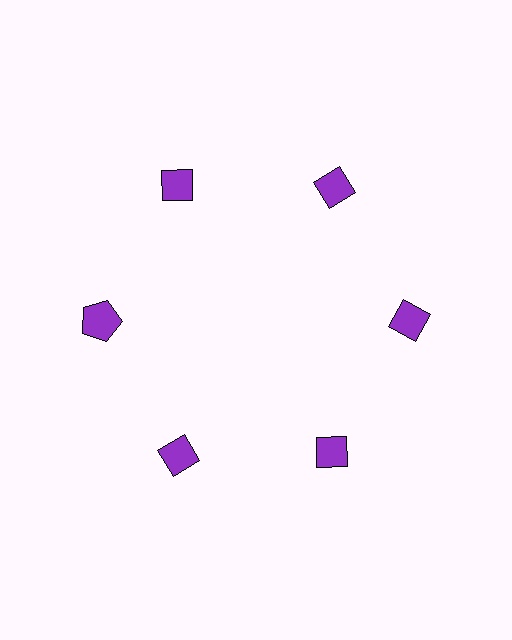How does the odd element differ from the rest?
It has a different shape: pentagon instead of diamond.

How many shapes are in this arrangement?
There are 6 shapes arranged in a ring pattern.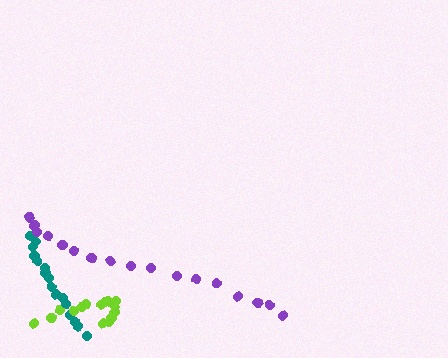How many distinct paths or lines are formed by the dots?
There are 3 distinct paths.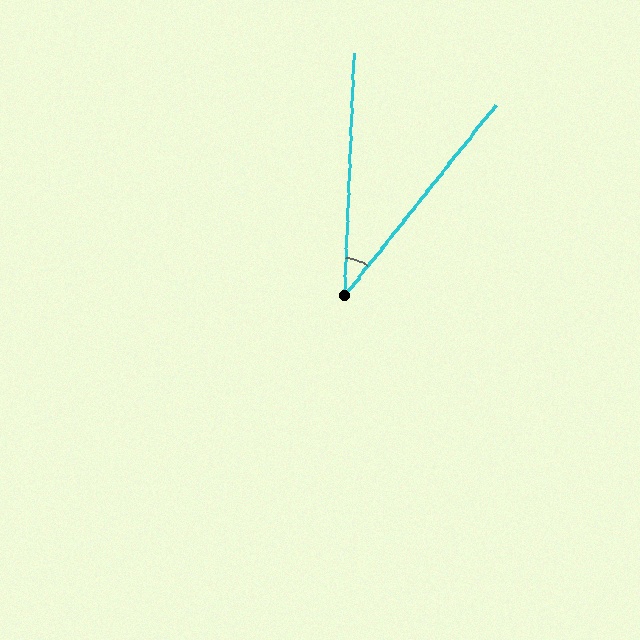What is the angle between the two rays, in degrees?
Approximately 36 degrees.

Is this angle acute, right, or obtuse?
It is acute.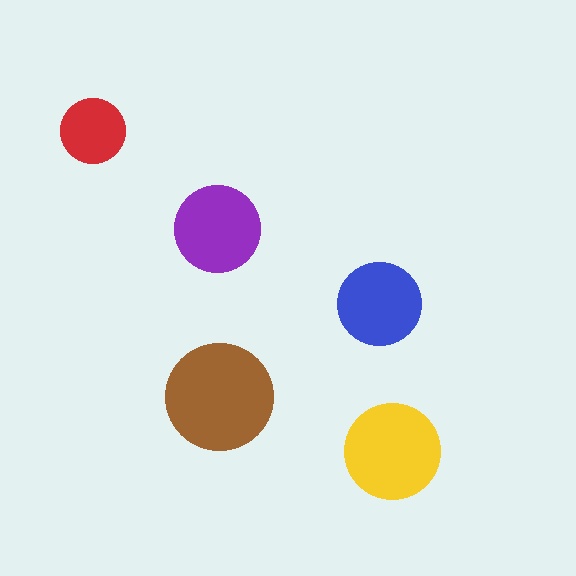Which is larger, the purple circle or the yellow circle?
The yellow one.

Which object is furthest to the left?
The red circle is leftmost.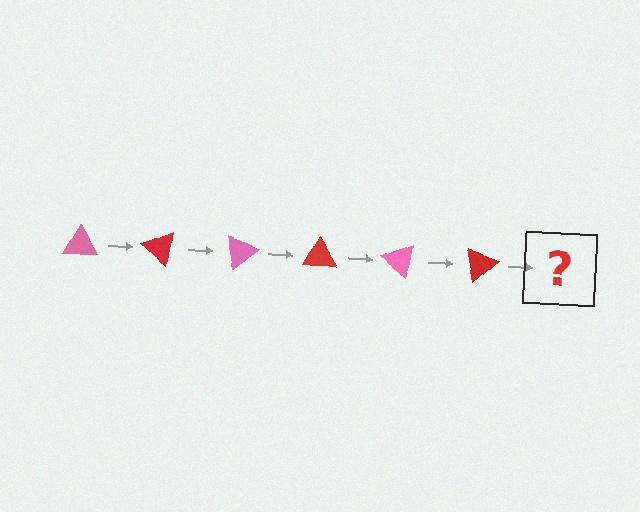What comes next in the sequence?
The next element should be a pink triangle, rotated 240 degrees from the start.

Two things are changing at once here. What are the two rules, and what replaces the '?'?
The two rules are that it rotates 40 degrees each step and the color cycles through pink and red. The '?' should be a pink triangle, rotated 240 degrees from the start.